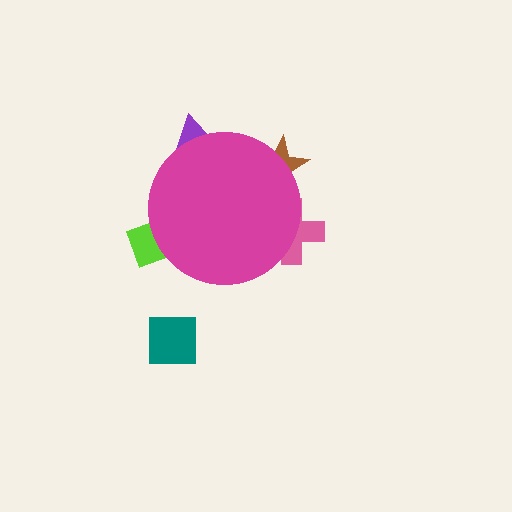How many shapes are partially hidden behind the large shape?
4 shapes are partially hidden.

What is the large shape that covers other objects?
A magenta circle.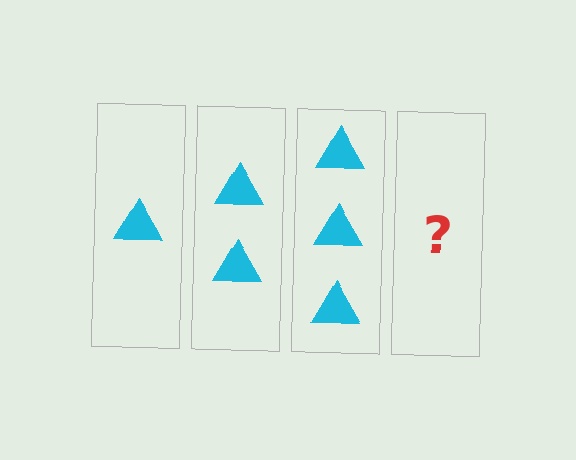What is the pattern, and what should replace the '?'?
The pattern is that each step adds one more triangle. The '?' should be 4 triangles.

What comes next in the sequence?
The next element should be 4 triangles.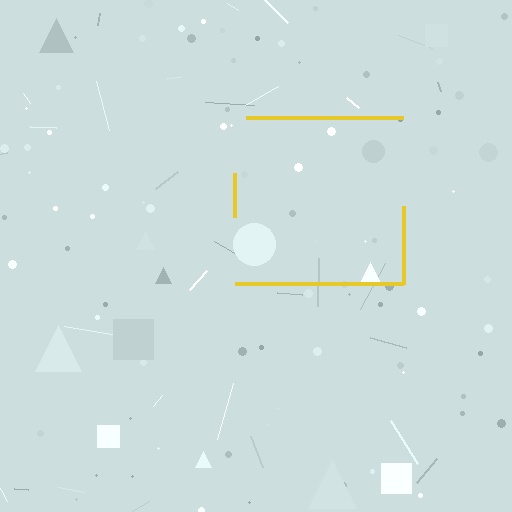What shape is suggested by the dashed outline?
The dashed outline suggests a square.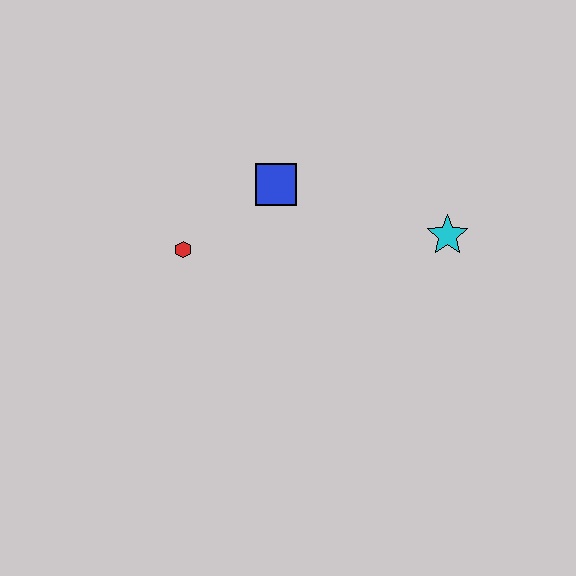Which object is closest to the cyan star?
The blue square is closest to the cyan star.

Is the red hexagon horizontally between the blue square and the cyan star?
No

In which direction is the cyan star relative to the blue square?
The cyan star is to the right of the blue square.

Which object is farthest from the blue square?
The cyan star is farthest from the blue square.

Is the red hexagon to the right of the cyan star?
No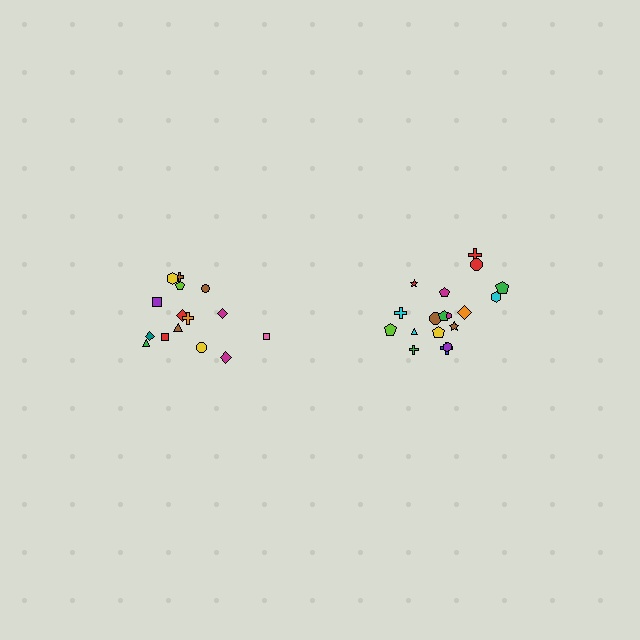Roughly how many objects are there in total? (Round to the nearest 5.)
Roughly 35 objects in total.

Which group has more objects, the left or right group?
The right group.